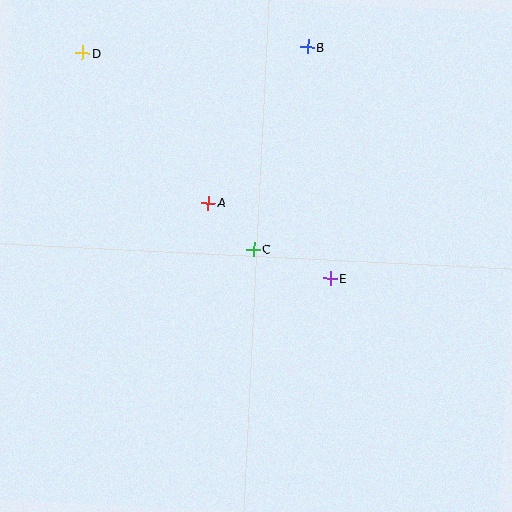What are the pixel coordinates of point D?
Point D is at (82, 53).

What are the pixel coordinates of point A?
Point A is at (209, 203).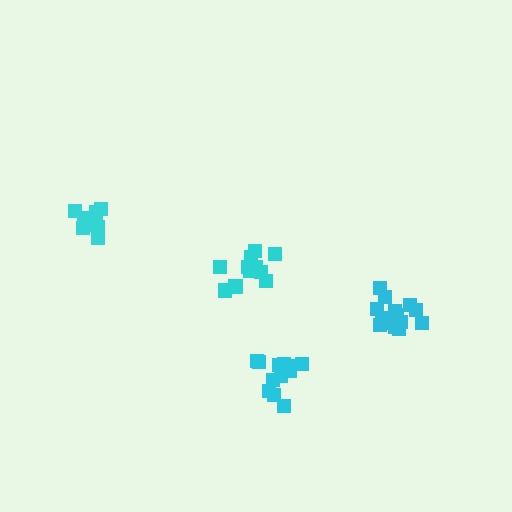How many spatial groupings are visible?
There are 4 spatial groupings.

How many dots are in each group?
Group 1: 13 dots, Group 2: 10 dots, Group 3: 12 dots, Group 4: 15 dots (50 total).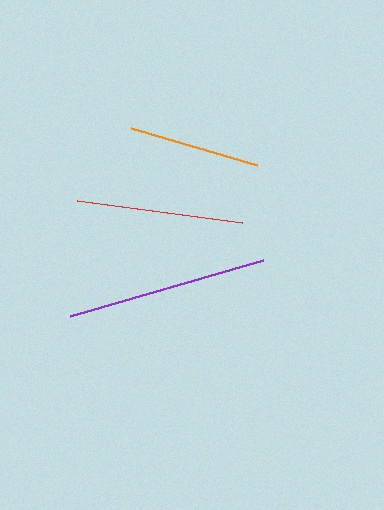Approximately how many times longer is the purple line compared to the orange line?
The purple line is approximately 1.5 times the length of the orange line.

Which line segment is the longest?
The purple line is the longest at approximately 201 pixels.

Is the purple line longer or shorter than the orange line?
The purple line is longer than the orange line.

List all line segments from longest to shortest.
From longest to shortest: purple, red, orange.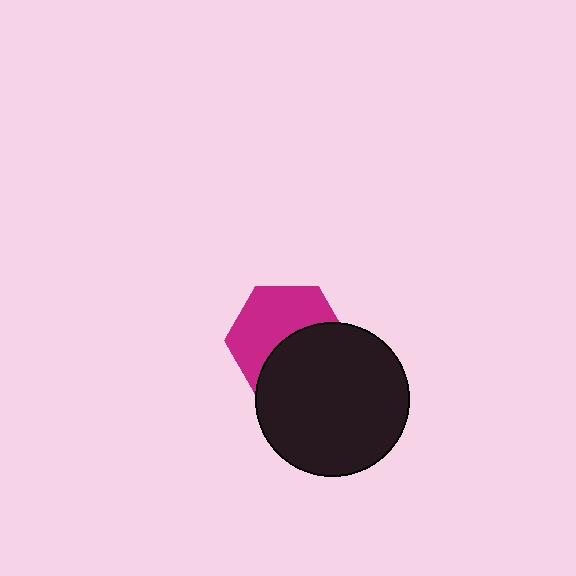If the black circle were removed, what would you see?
You would see the complete magenta hexagon.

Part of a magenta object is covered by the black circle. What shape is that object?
It is a hexagon.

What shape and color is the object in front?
The object in front is a black circle.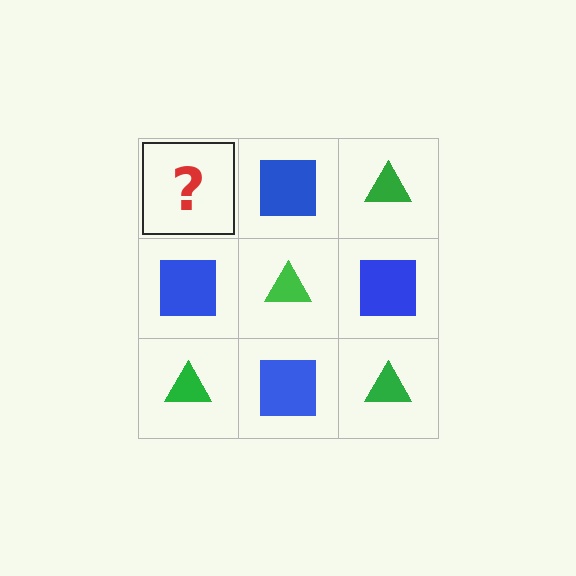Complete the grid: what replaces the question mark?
The question mark should be replaced with a green triangle.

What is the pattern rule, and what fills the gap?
The rule is that it alternates green triangle and blue square in a checkerboard pattern. The gap should be filled with a green triangle.